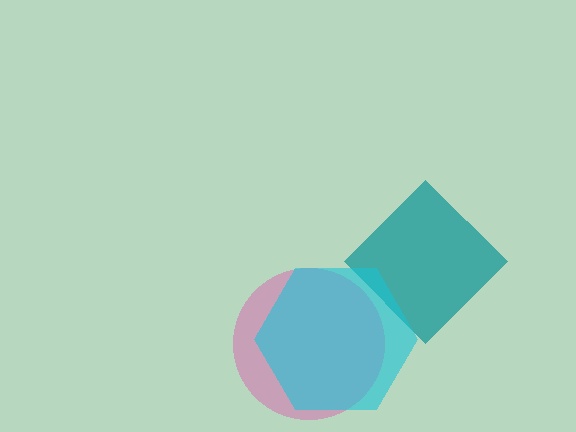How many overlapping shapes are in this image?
There are 3 overlapping shapes in the image.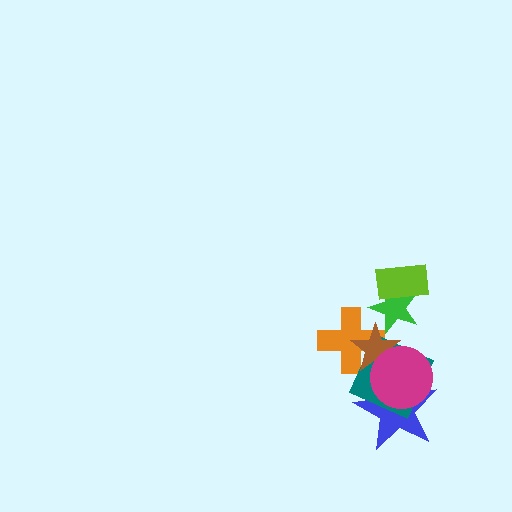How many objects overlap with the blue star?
2 objects overlap with the blue star.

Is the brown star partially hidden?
Yes, it is partially covered by another shape.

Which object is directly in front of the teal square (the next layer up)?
The brown star is directly in front of the teal square.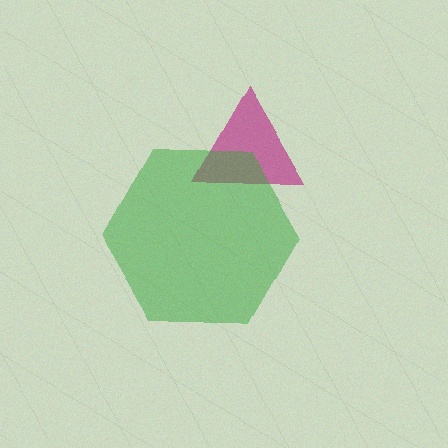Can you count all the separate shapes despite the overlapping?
Yes, there are 2 separate shapes.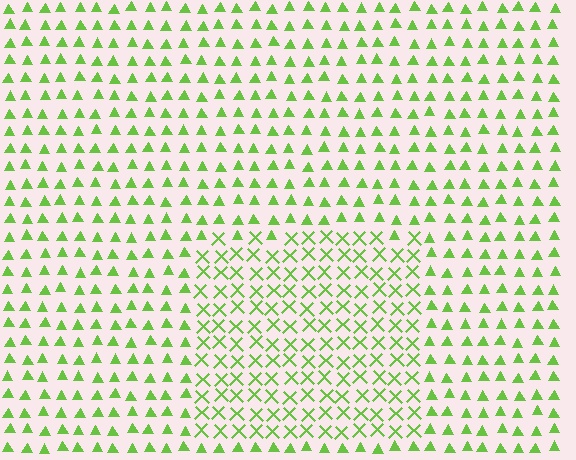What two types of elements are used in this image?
The image uses X marks inside the rectangle region and triangles outside it.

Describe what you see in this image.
The image is filled with small lime elements arranged in a uniform grid. A rectangle-shaped region contains X marks, while the surrounding area contains triangles. The boundary is defined purely by the change in element shape.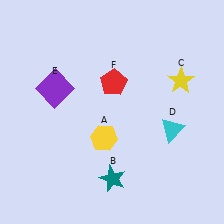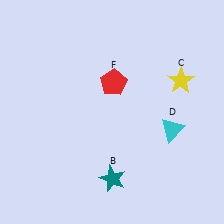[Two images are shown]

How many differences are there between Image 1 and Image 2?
There are 2 differences between the two images.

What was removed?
The purple square (E), the yellow hexagon (A) were removed in Image 2.